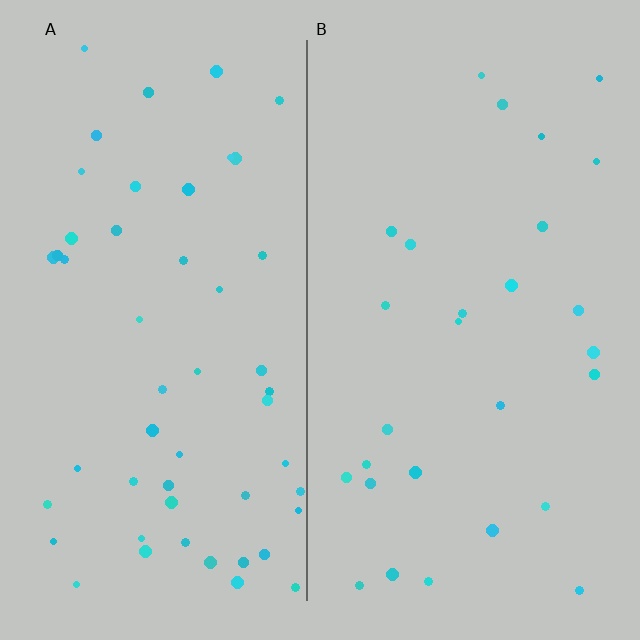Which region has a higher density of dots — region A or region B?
A (the left).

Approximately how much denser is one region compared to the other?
Approximately 1.8× — region A over region B.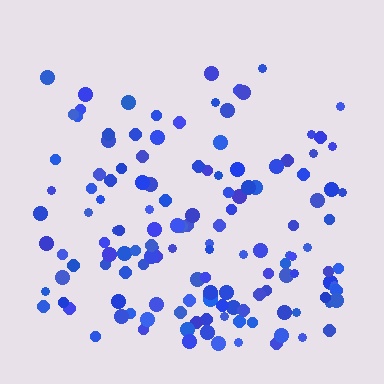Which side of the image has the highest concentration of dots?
The bottom.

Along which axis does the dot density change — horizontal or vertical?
Vertical.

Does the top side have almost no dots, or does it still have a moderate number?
Still a moderate number, just noticeably fewer than the bottom.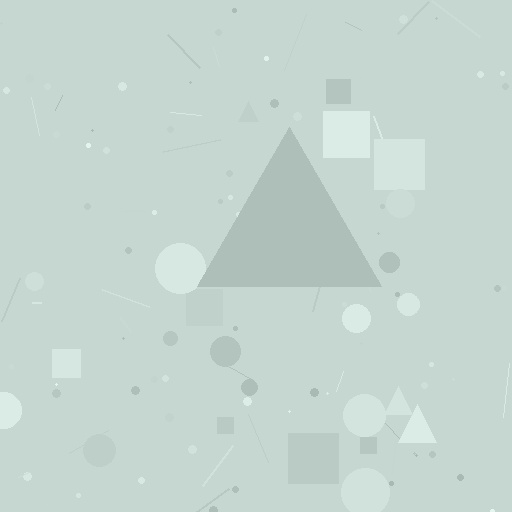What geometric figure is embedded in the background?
A triangle is embedded in the background.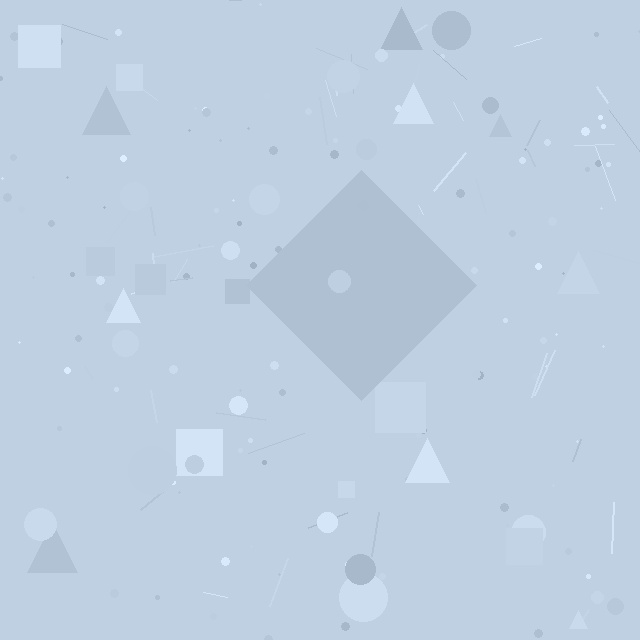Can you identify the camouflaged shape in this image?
The camouflaged shape is a diamond.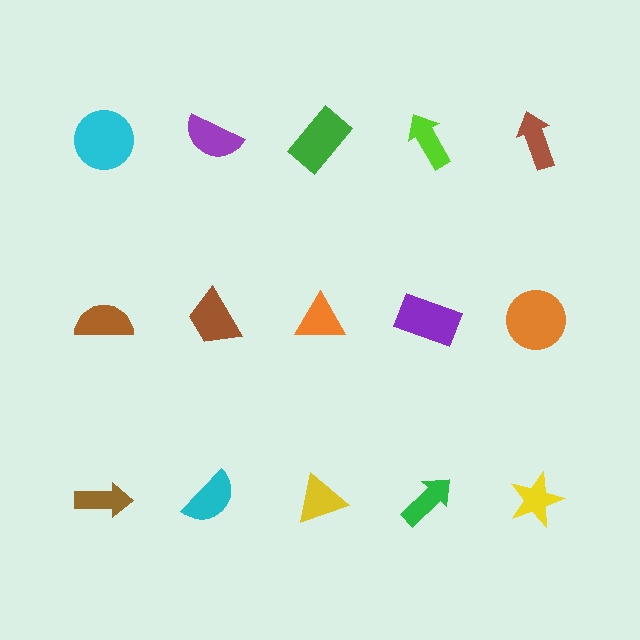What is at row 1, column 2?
A purple semicircle.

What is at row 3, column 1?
A brown arrow.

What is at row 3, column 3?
A yellow triangle.